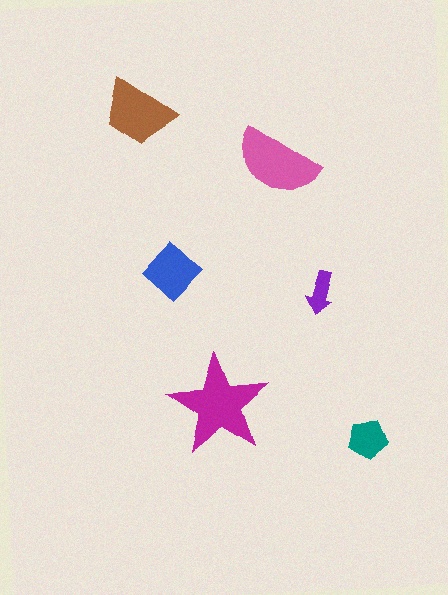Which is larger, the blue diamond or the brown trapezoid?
The brown trapezoid.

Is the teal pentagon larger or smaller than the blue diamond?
Smaller.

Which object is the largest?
The magenta star.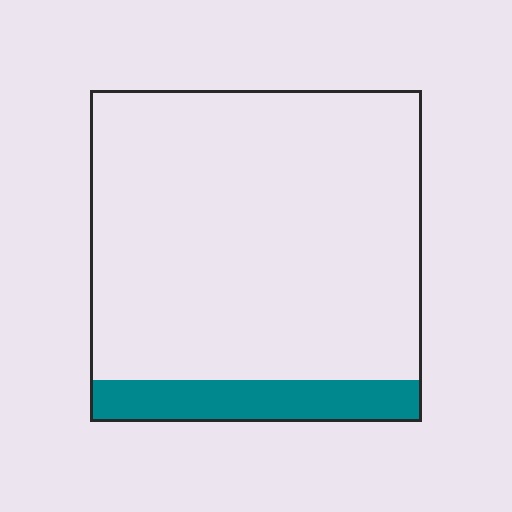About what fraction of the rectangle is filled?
About one eighth (1/8).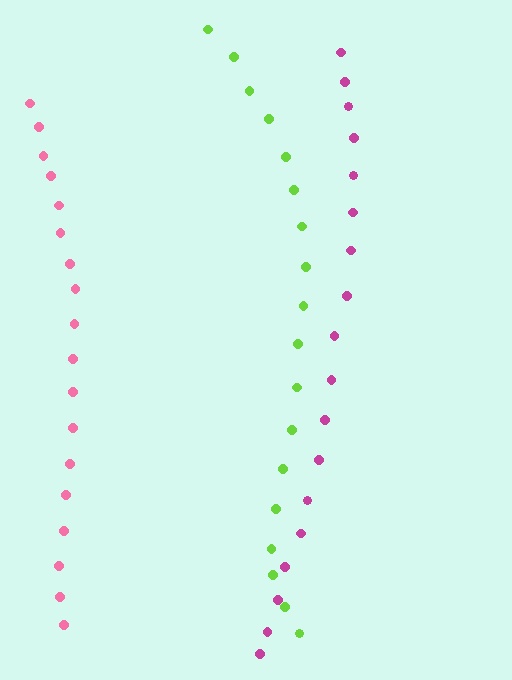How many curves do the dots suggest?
There are 3 distinct paths.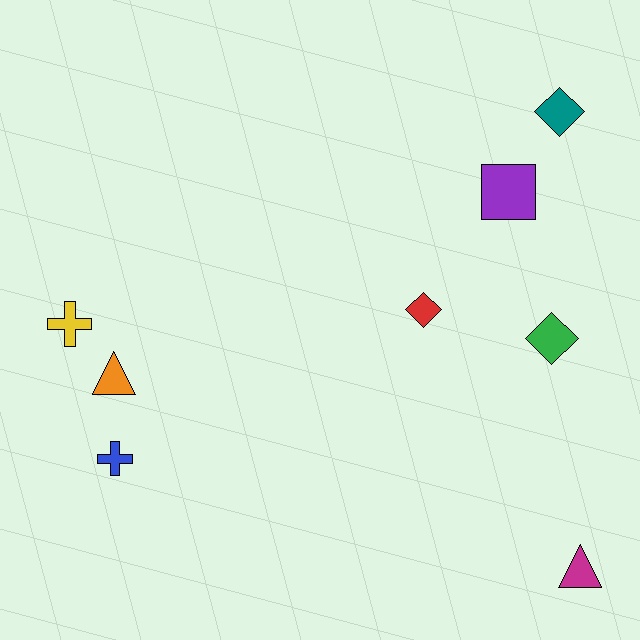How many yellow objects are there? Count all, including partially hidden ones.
There is 1 yellow object.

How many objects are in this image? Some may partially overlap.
There are 8 objects.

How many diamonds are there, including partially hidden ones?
There are 3 diamonds.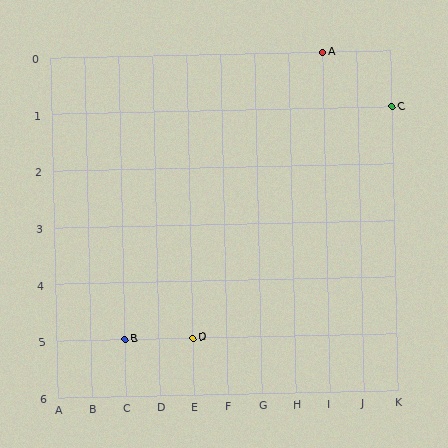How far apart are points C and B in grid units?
Points C and B are 8 columns and 4 rows apart (about 8.9 grid units diagonally).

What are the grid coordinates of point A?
Point A is at grid coordinates (I, 0).